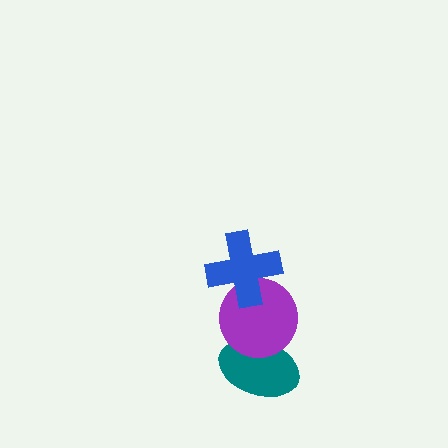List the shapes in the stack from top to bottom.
From top to bottom: the blue cross, the purple circle, the teal ellipse.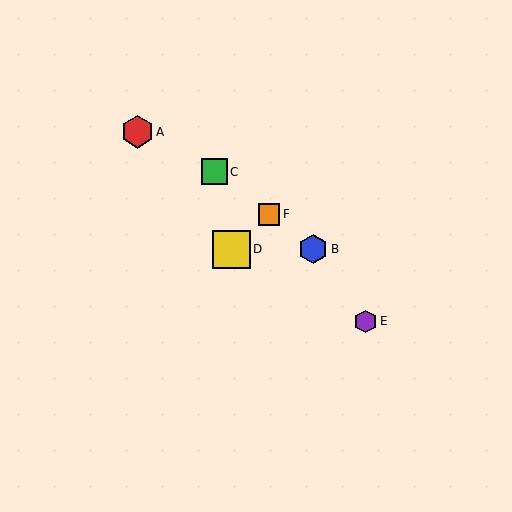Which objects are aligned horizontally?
Objects B, D are aligned horizontally.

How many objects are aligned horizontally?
2 objects (B, D) are aligned horizontally.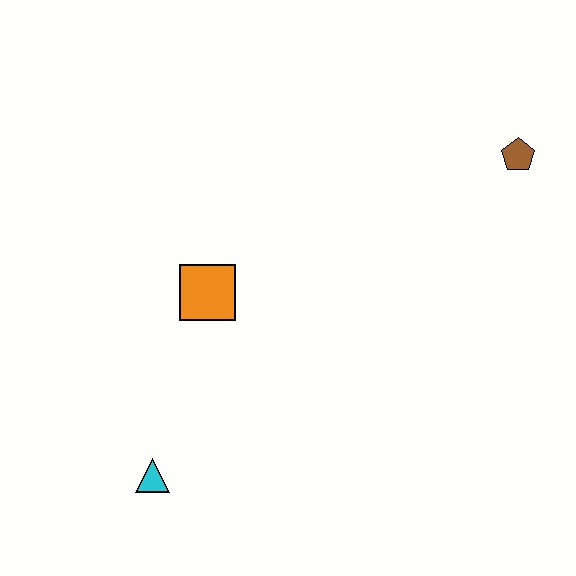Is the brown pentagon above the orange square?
Yes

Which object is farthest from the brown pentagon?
The cyan triangle is farthest from the brown pentagon.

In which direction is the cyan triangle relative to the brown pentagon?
The cyan triangle is to the left of the brown pentagon.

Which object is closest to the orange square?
The cyan triangle is closest to the orange square.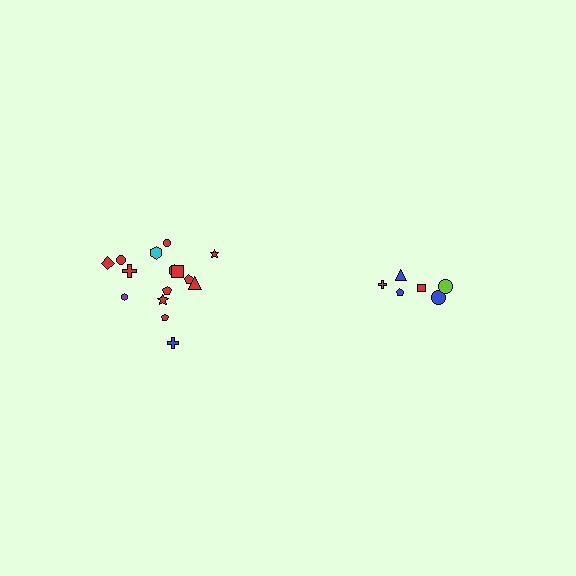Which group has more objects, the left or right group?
The left group.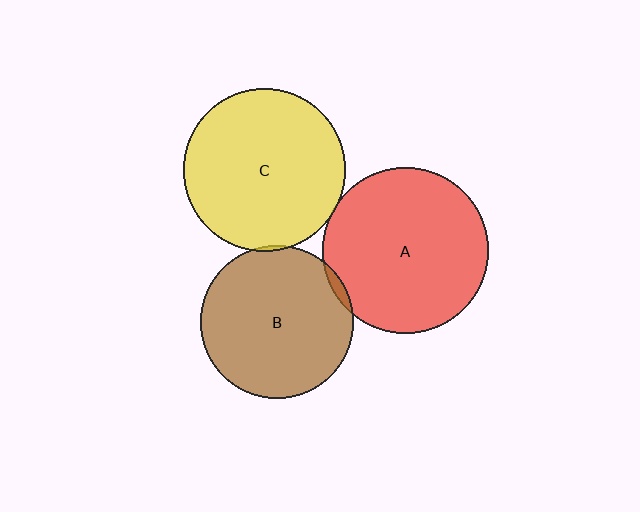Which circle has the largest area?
Circle A (red).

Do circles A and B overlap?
Yes.